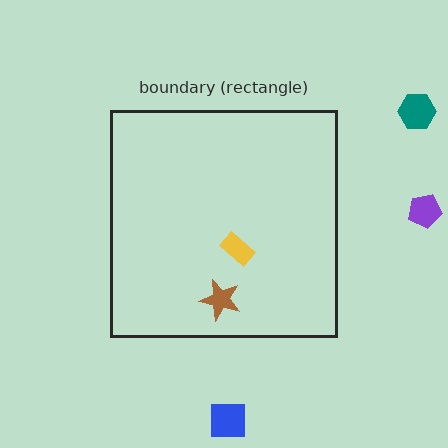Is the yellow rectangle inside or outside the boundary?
Inside.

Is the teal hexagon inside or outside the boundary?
Outside.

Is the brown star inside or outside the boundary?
Inside.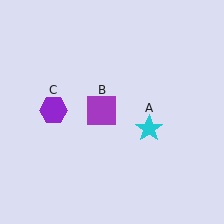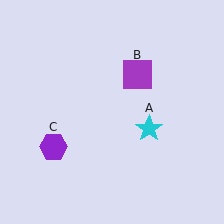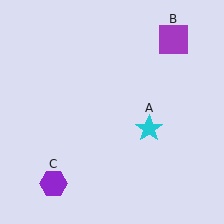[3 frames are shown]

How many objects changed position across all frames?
2 objects changed position: purple square (object B), purple hexagon (object C).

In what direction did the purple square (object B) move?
The purple square (object B) moved up and to the right.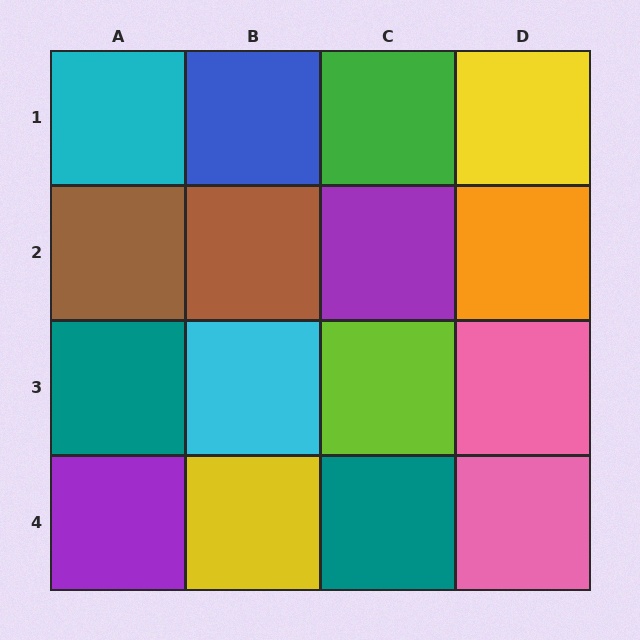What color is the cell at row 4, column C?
Teal.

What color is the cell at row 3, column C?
Lime.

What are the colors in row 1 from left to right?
Cyan, blue, green, yellow.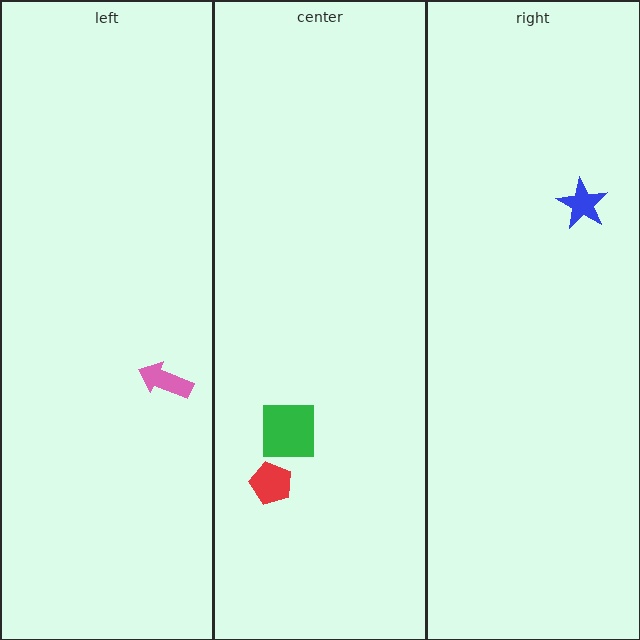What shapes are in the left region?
The pink arrow.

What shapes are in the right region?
The blue star.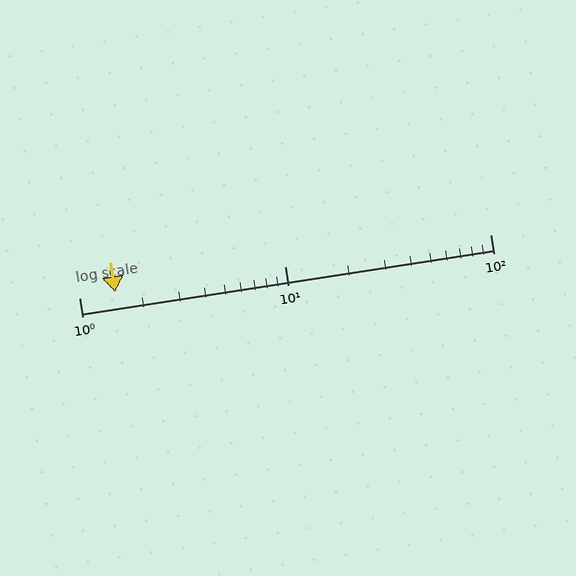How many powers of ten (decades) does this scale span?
The scale spans 2 decades, from 1 to 100.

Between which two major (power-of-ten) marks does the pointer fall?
The pointer is between 1 and 10.